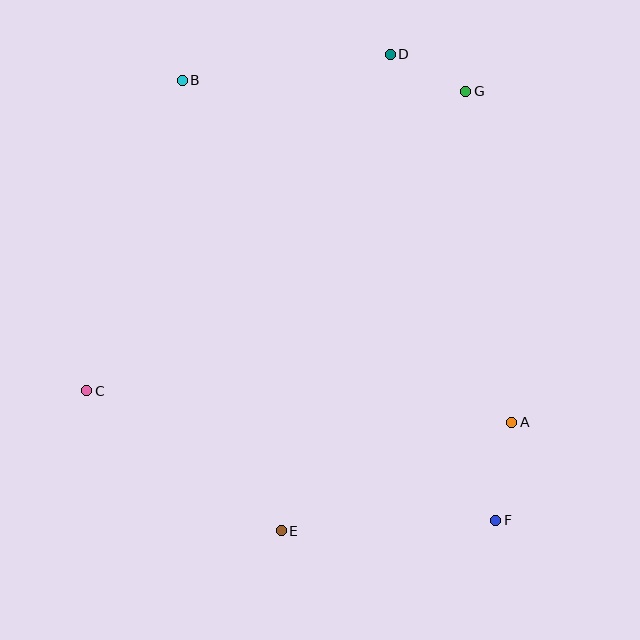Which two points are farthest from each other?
Points B and F are farthest from each other.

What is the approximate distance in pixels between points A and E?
The distance between A and E is approximately 255 pixels.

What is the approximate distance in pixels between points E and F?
The distance between E and F is approximately 215 pixels.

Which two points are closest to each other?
Points D and G are closest to each other.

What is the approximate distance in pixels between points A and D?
The distance between A and D is approximately 388 pixels.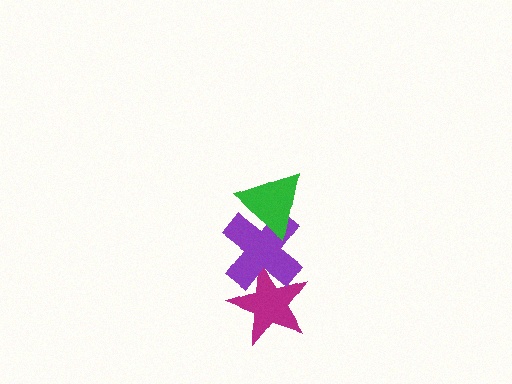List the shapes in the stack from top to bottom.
From top to bottom: the green triangle, the purple cross, the magenta star.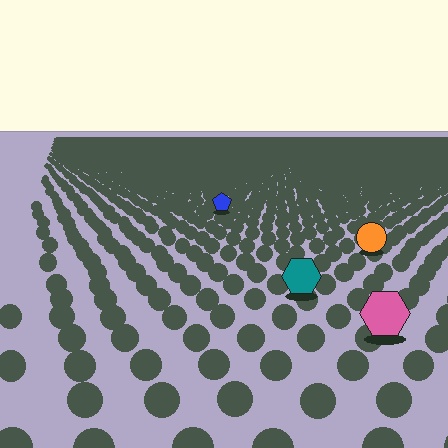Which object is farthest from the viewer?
The blue pentagon is farthest from the viewer. It appears smaller and the ground texture around it is denser.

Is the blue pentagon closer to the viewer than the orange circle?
No. The orange circle is closer — you can tell from the texture gradient: the ground texture is coarser near it.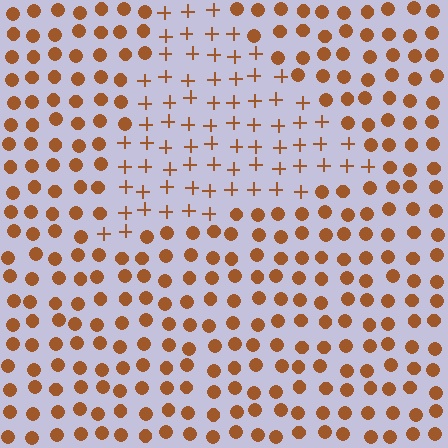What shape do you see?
I see a triangle.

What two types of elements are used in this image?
The image uses plus signs inside the triangle region and circles outside it.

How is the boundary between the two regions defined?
The boundary is defined by a change in element shape: plus signs inside vs. circles outside. All elements share the same color and spacing.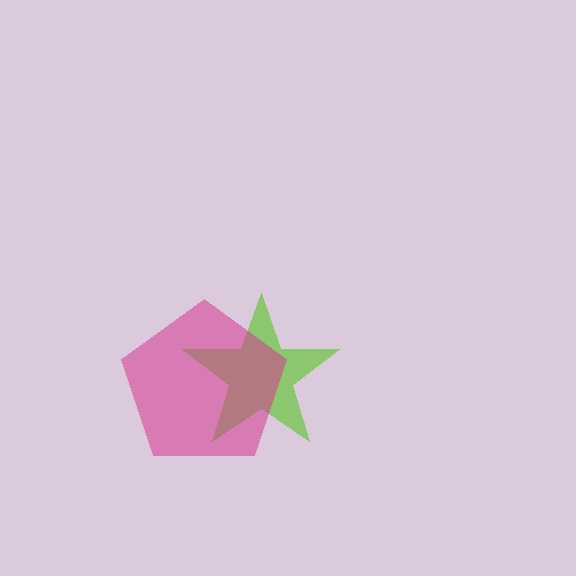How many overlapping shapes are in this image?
There are 2 overlapping shapes in the image.